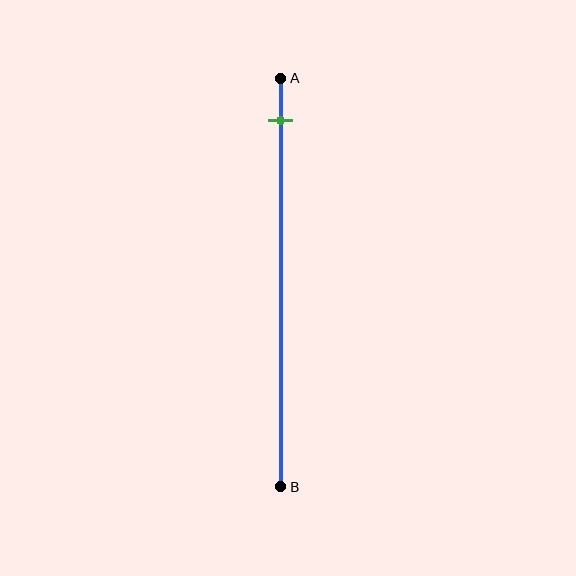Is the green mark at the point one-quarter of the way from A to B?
No, the mark is at about 10% from A, not at the 25% one-quarter point.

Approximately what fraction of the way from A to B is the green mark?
The green mark is approximately 10% of the way from A to B.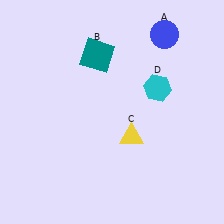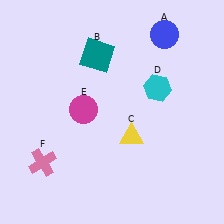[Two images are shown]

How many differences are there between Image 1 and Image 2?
There are 2 differences between the two images.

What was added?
A magenta circle (E), a pink cross (F) were added in Image 2.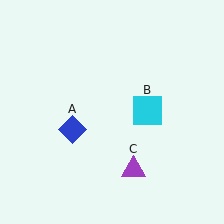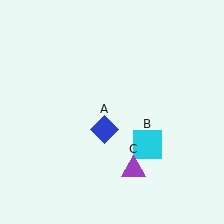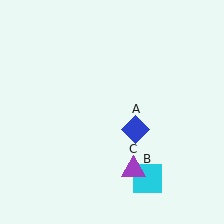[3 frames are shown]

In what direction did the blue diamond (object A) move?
The blue diamond (object A) moved right.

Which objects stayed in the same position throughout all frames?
Purple triangle (object C) remained stationary.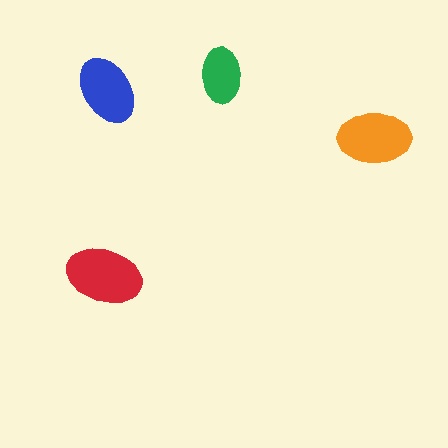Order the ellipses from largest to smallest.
the red one, the orange one, the blue one, the green one.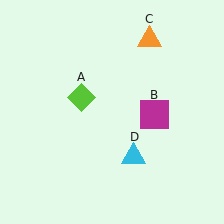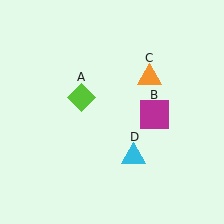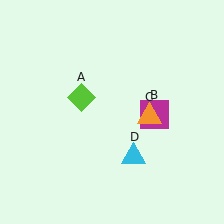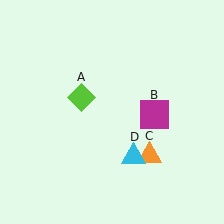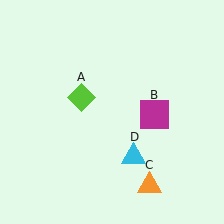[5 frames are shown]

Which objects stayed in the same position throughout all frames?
Lime diamond (object A) and magenta square (object B) and cyan triangle (object D) remained stationary.